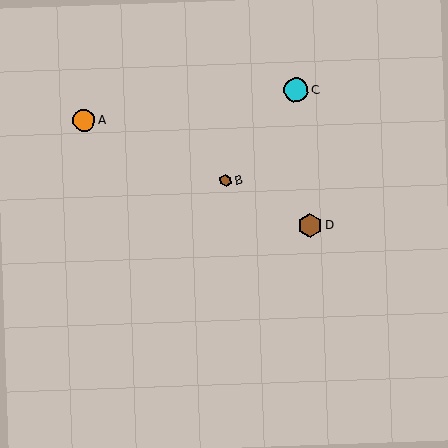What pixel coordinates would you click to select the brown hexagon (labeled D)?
Click at (310, 226) to select the brown hexagon D.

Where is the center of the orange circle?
The center of the orange circle is at (84, 120).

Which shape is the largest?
The cyan circle (labeled C) is the largest.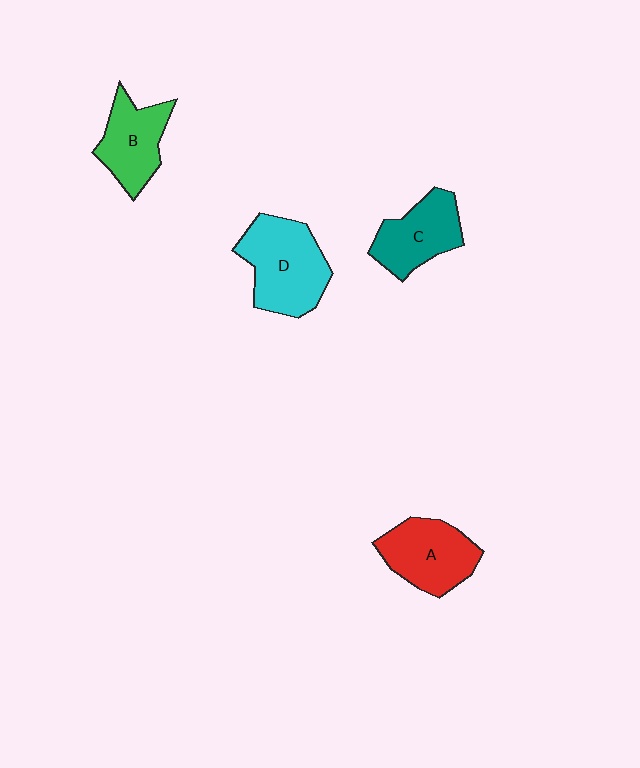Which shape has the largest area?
Shape D (cyan).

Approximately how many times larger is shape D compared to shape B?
Approximately 1.4 times.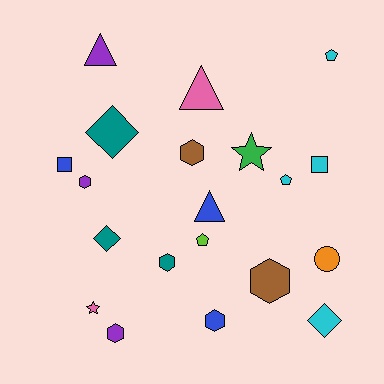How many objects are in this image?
There are 20 objects.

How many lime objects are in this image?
There is 1 lime object.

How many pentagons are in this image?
There are 3 pentagons.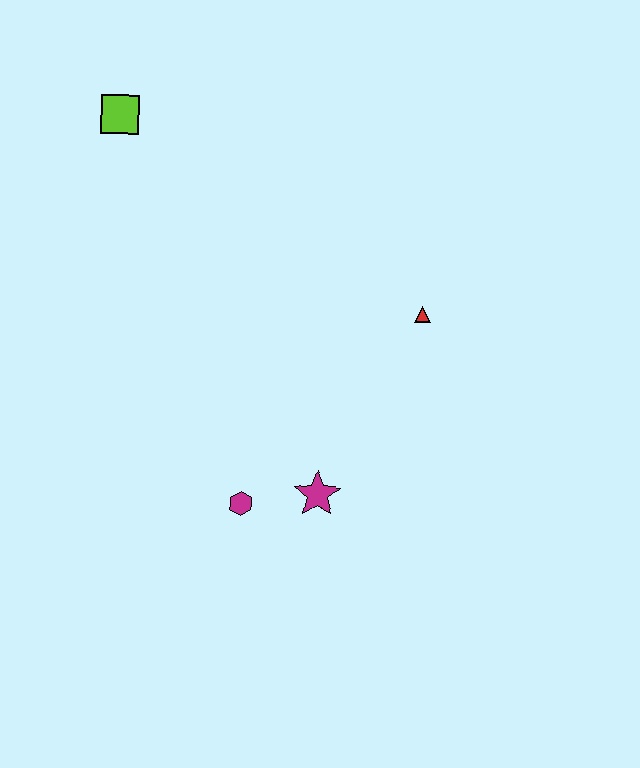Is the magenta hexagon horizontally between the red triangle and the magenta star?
No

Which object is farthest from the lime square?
The magenta star is farthest from the lime square.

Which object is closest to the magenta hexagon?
The magenta star is closest to the magenta hexagon.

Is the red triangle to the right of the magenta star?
Yes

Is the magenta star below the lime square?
Yes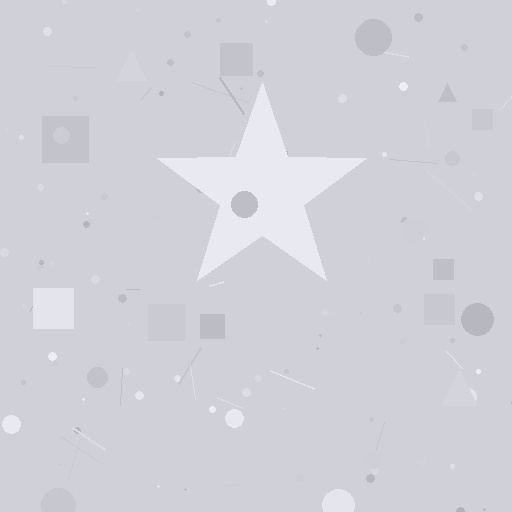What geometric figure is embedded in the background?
A star is embedded in the background.